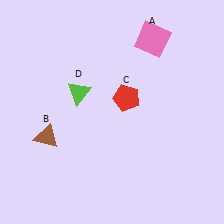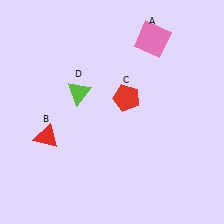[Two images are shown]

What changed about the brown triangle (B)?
In Image 1, B is brown. In Image 2, it changed to red.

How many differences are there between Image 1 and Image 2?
There is 1 difference between the two images.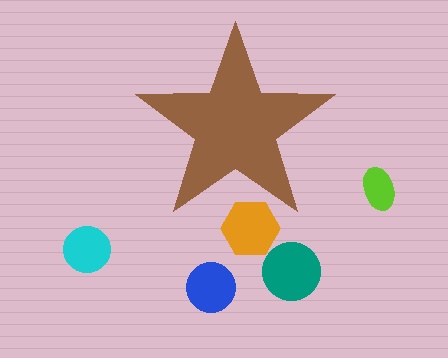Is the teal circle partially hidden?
No, the teal circle is fully visible.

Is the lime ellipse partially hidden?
No, the lime ellipse is fully visible.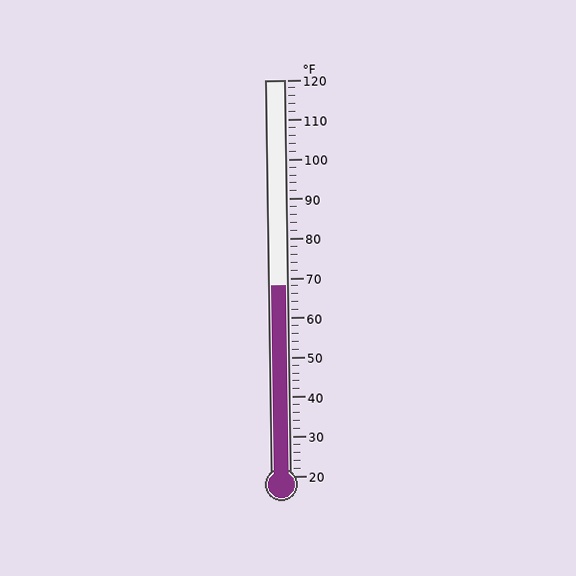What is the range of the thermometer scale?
The thermometer scale ranges from 20°F to 120°F.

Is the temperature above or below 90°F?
The temperature is below 90°F.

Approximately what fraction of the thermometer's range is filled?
The thermometer is filled to approximately 50% of its range.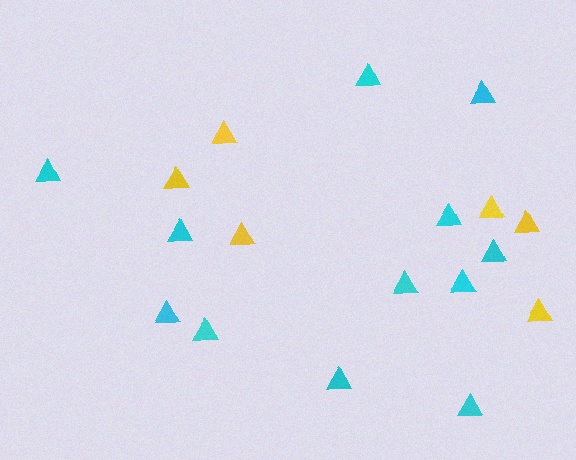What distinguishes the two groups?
There are 2 groups: one group of yellow triangles (6) and one group of cyan triangles (12).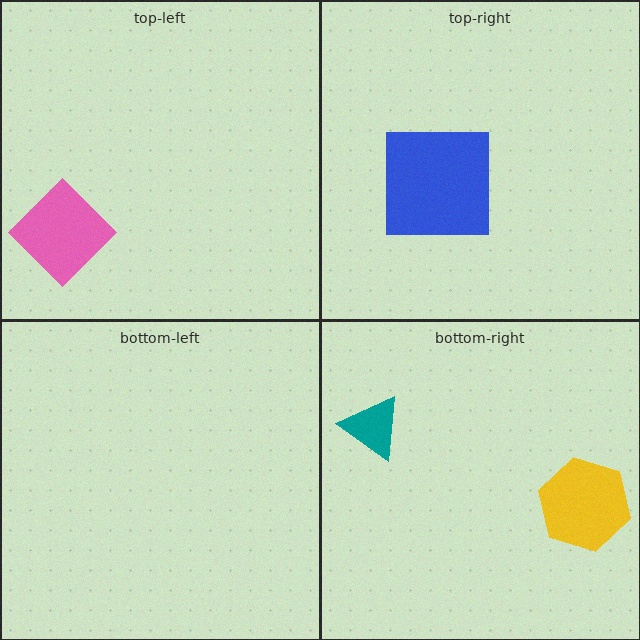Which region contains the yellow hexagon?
The bottom-right region.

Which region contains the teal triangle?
The bottom-right region.